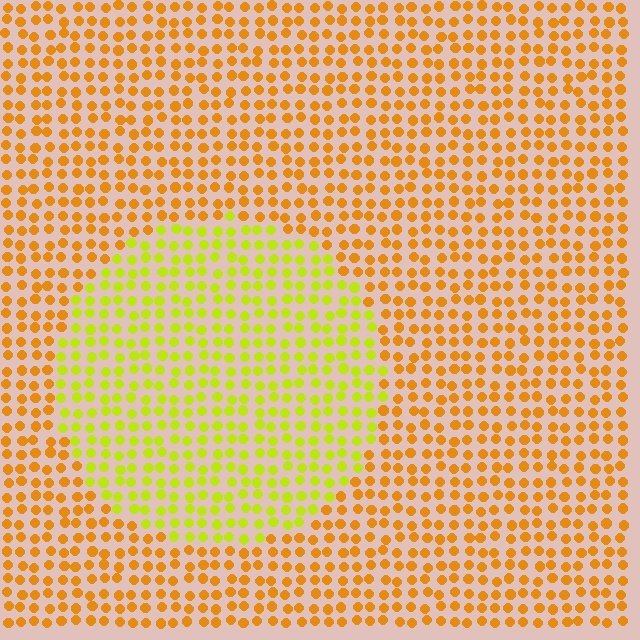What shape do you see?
I see a circle.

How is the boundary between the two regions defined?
The boundary is defined purely by a slight shift in hue (about 38 degrees). Spacing, size, and orientation are identical on both sides.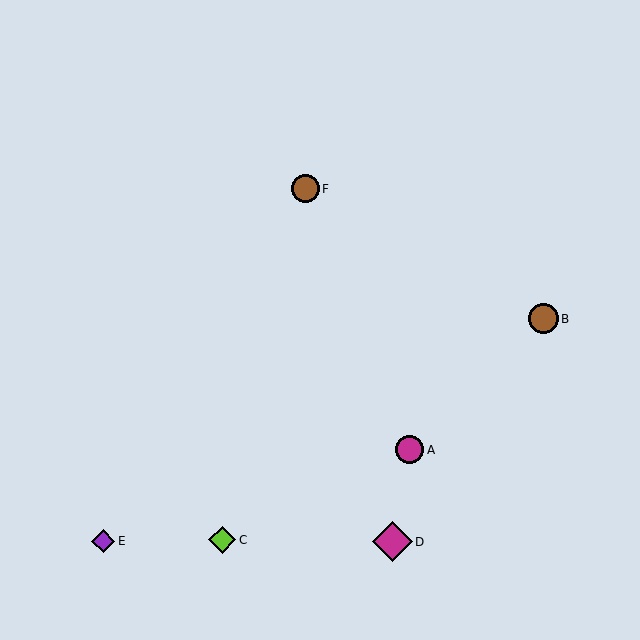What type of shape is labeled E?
Shape E is a purple diamond.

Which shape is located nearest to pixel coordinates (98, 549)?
The purple diamond (labeled E) at (103, 541) is nearest to that location.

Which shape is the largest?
The magenta diamond (labeled D) is the largest.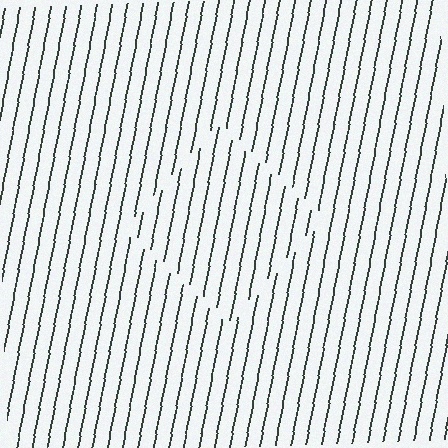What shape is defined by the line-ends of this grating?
An illusory square. The interior of the shape contains the same grating, shifted by half a period — the contour is defined by the phase discontinuity where line-ends from the inner and outer gratings abut.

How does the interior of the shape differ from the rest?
The interior of the shape contains the same grating, shifted by half a period — the contour is defined by the phase discontinuity where line-ends from the inner and outer gratings abut.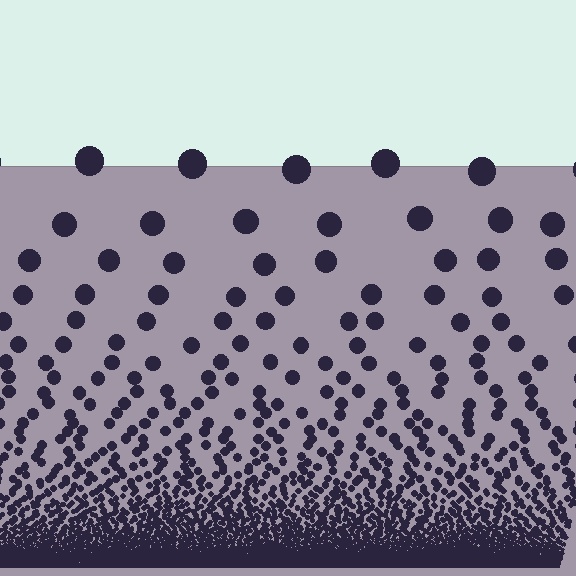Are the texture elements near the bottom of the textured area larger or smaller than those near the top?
Smaller. The gradient is inverted — elements near the bottom are smaller and denser.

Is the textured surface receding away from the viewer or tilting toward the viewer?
The surface appears to tilt toward the viewer. Texture elements get larger and sparser toward the top.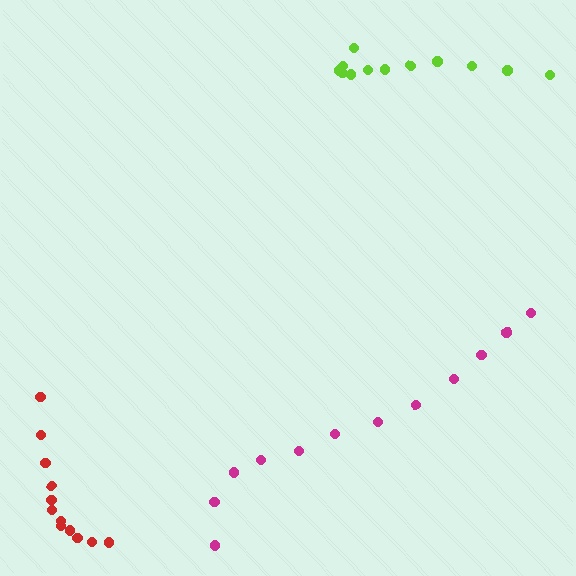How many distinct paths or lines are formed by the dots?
There are 3 distinct paths.